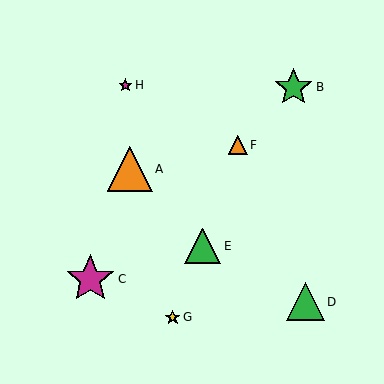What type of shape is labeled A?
Shape A is an orange triangle.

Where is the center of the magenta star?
The center of the magenta star is at (125, 85).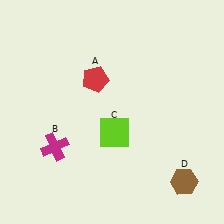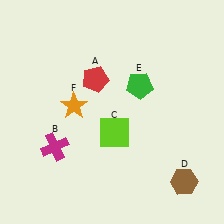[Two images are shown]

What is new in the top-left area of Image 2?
An orange star (F) was added in the top-left area of Image 2.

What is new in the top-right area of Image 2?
A green pentagon (E) was added in the top-right area of Image 2.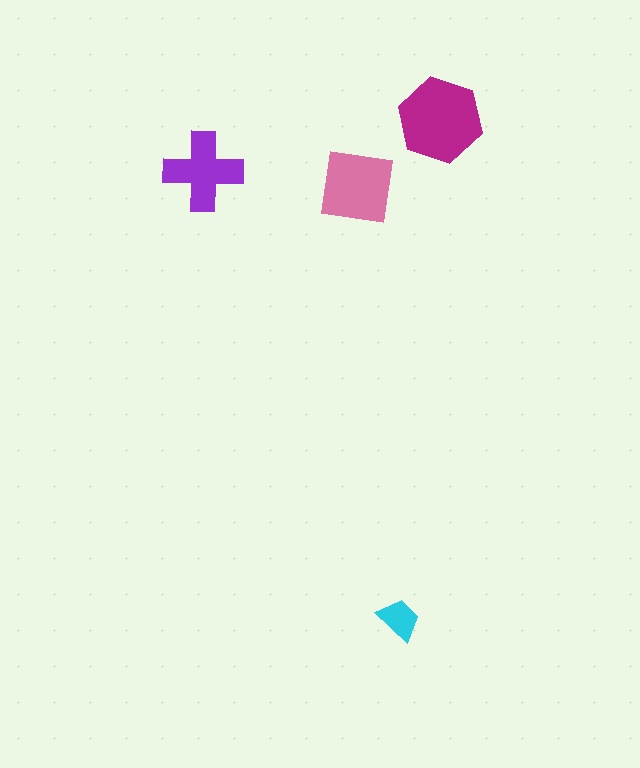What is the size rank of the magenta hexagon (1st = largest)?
1st.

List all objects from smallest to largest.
The cyan trapezoid, the purple cross, the pink square, the magenta hexagon.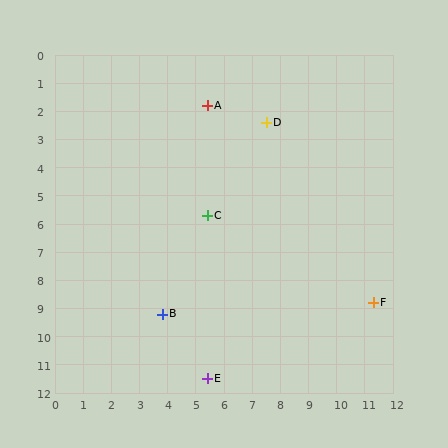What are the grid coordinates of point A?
Point A is at approximately (5.4, 1.8).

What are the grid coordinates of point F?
Point F is at approximately (11.3, 8.8).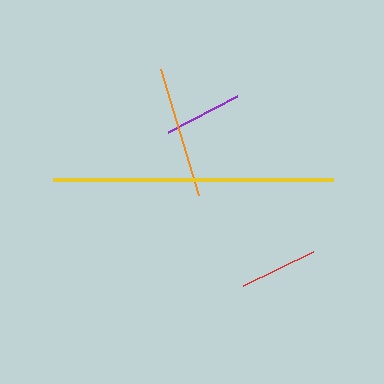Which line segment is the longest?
The yellow line is the longest at approximately 280 pixels.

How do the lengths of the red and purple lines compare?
The red and purple lines are approximately the same length.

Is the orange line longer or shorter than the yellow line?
The yellow line is longer than the orange line.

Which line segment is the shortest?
The purple line is the shortest at approximately 77 pixels.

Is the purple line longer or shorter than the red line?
The red line is longer than the purple line.